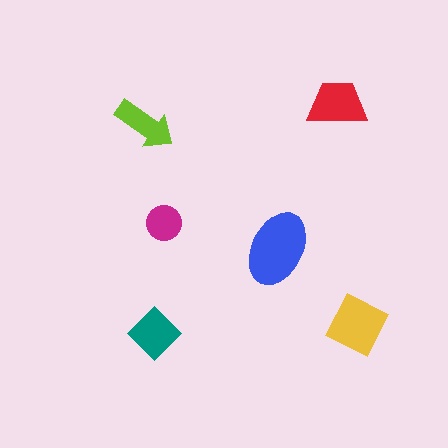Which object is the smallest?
The magenta circle.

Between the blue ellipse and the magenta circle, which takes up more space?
The blue ellipse.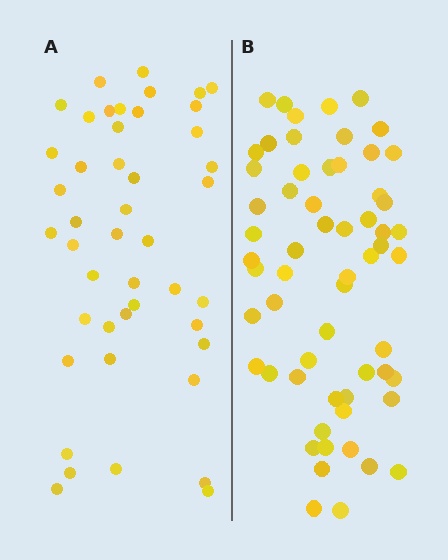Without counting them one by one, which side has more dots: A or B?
Region B (the right region) has more dots.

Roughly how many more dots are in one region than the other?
Region B has approximately 15 more dots than region A.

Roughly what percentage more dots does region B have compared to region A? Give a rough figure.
About 35% more.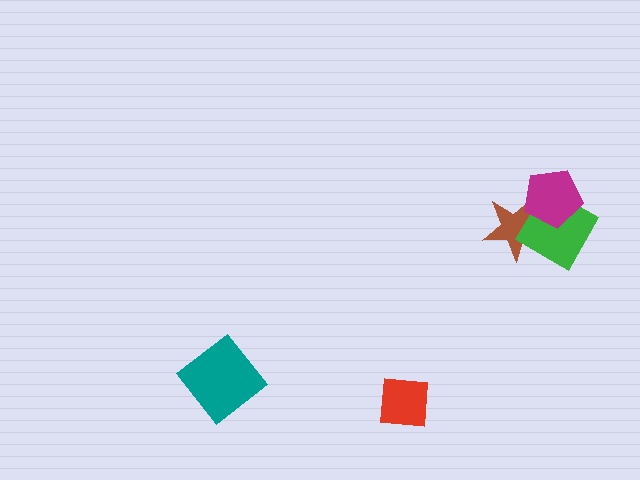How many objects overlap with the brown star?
2 objects overlap with the brown star.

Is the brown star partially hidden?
Yes, it is partially covered by another shape.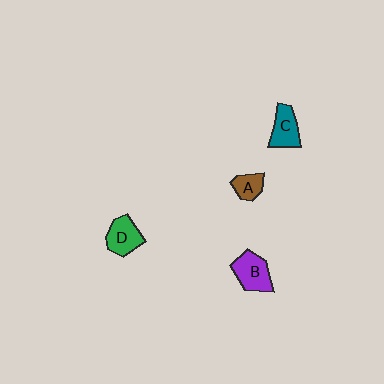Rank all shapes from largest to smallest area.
From largest to smallest: B (purple), D (green), C (teal), A (brown).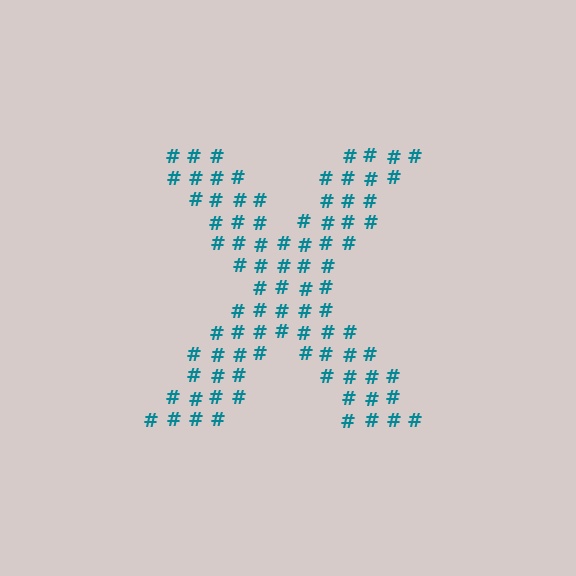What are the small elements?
The small elements are hash symbols.